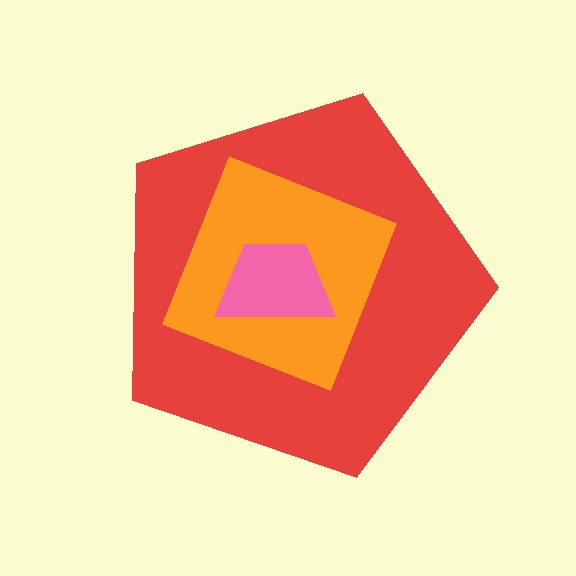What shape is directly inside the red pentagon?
The orange square.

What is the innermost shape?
The pink trapezoid.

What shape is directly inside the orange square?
The pink trapezoid.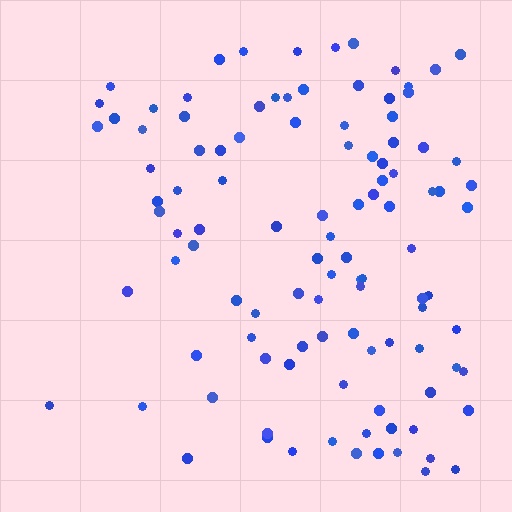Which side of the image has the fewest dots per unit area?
The left.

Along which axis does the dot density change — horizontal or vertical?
Horizontal.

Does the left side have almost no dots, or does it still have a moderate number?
Still a moderate number, just noticeably fewer than the right.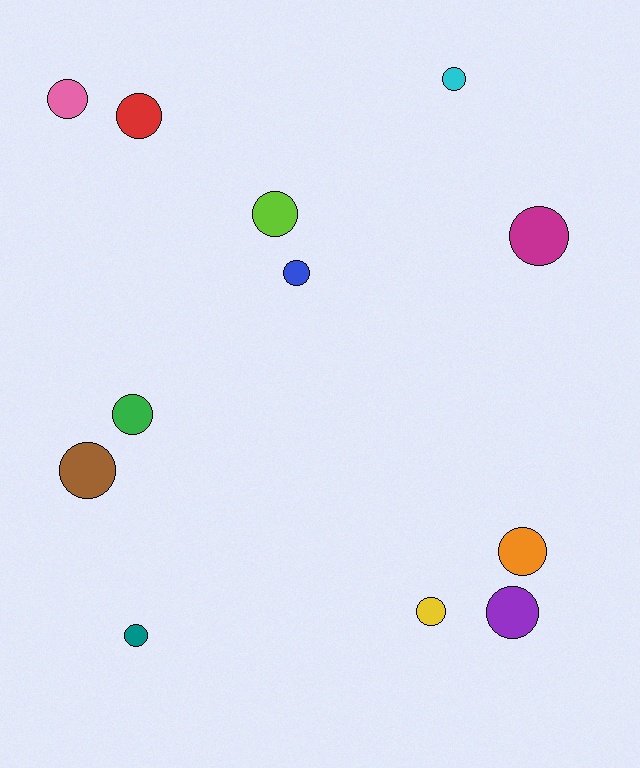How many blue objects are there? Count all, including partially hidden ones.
There is 1 blue object.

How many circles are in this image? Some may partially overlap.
There are 12 circles.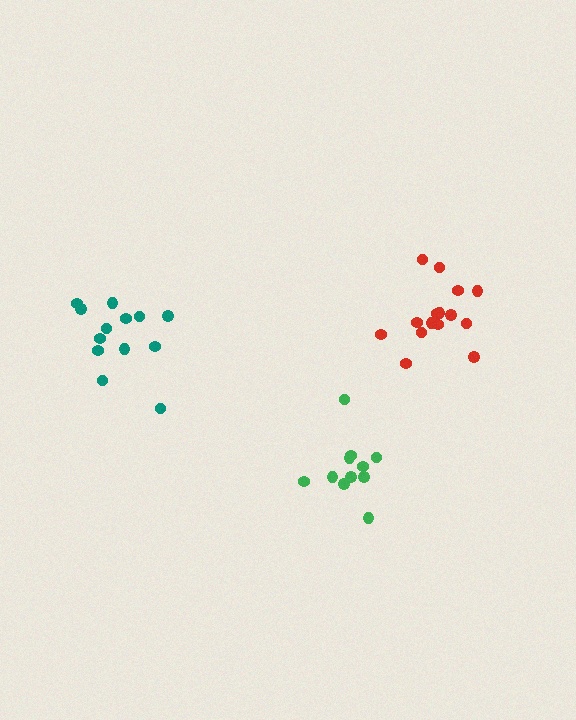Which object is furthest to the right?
The red cluster is rightmost.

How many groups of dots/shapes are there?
There are 3 groups.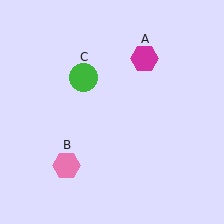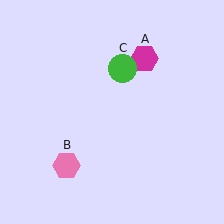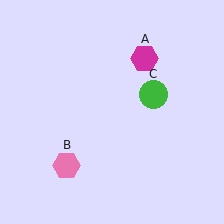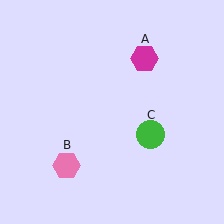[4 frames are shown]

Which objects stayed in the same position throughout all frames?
Magenta hexagon (object A) and pink hexagon (object B) remained stationary.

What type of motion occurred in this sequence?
The green circle (object C) rotated clockwise around the center of the scene.